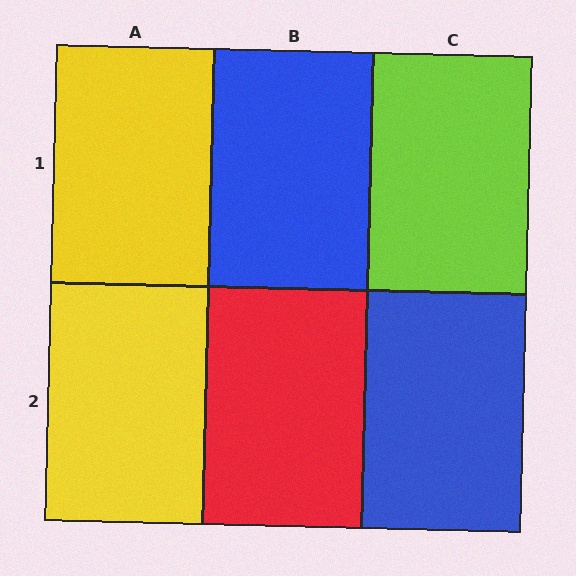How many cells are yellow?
2 cells are yellow.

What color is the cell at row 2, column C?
Blue.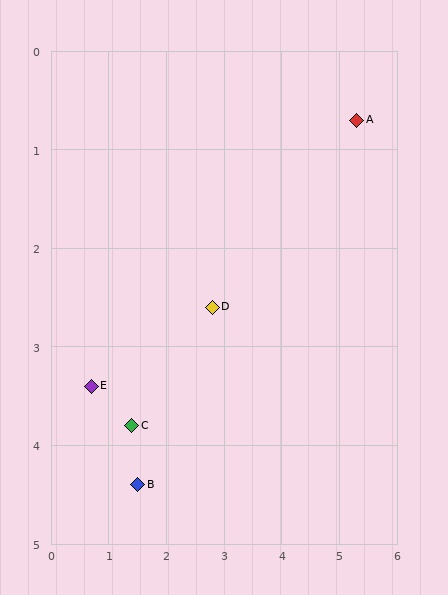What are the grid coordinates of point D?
Point D is at approximately (2.8, 2.6).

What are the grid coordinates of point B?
Point B is at approximately (1.5, 4.4).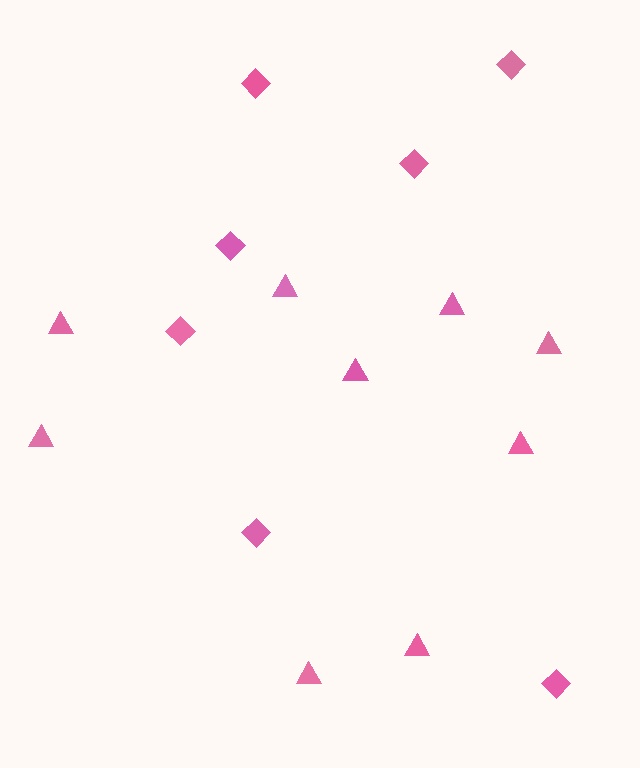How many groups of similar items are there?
There are 2 groups: one group of diamonds (7) and one group of triangles (9).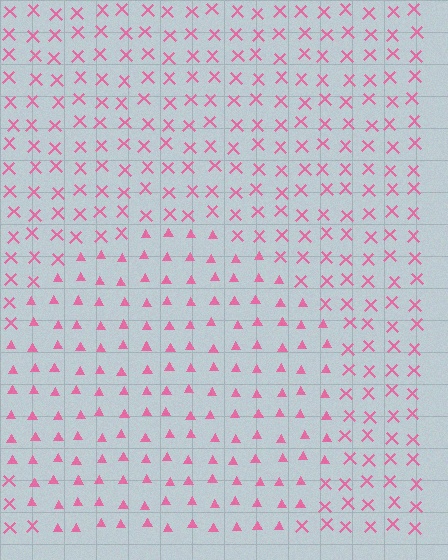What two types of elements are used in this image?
The image uses triangles inside the circle region and X marks outside it.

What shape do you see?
I see a circle.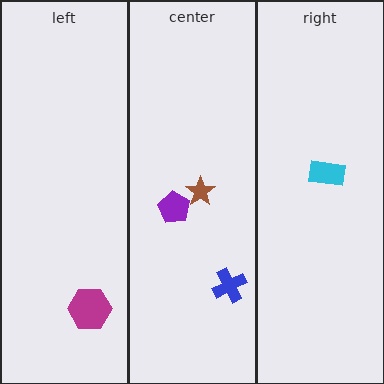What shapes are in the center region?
The purple pentagon, the brown star, the blue cross.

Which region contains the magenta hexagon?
The left region.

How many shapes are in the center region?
3.